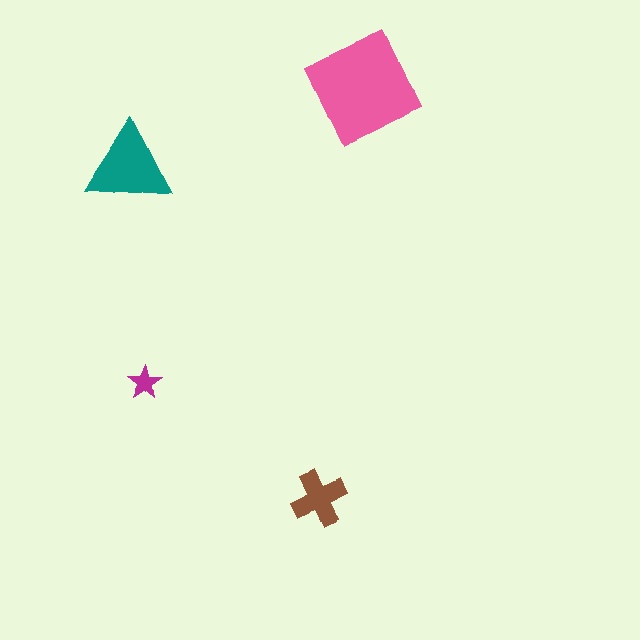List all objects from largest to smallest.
The pink diamond, the teal triangle, the brown cross, the magenta star.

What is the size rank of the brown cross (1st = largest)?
3rd.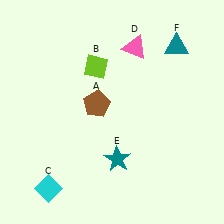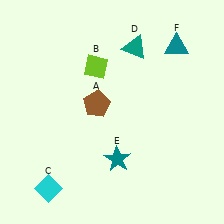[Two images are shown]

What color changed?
The triangle (D) changed from pink in Image 1 to teal in Image 2.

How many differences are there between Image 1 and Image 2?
There is 1 difference between the two images.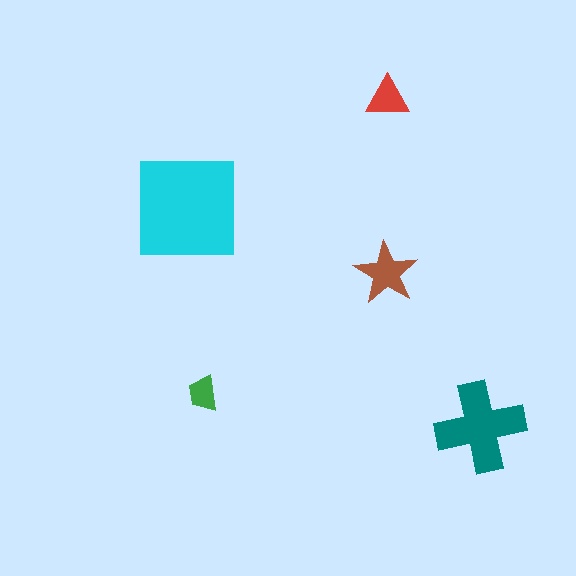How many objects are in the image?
There are 5 objects in the image.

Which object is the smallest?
The green trapezoid.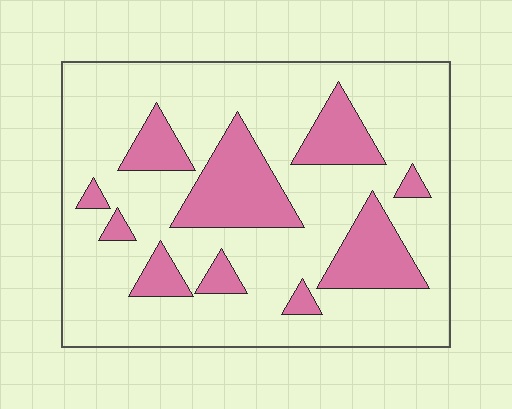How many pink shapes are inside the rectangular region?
10.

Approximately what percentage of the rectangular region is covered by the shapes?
Approximately 25%.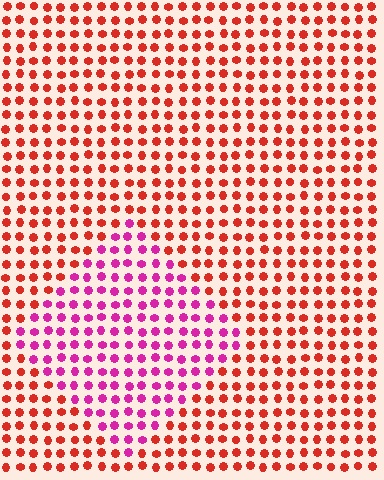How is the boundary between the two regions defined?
The boundary is defined purely by a slight shift in hue (about 47 degrees). Spacing, size, and orientation are identical on both sides.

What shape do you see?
I see a diamond.